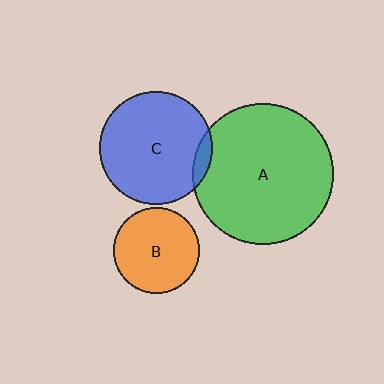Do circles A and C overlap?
Yes.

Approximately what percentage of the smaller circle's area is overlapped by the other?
Approximately 5%.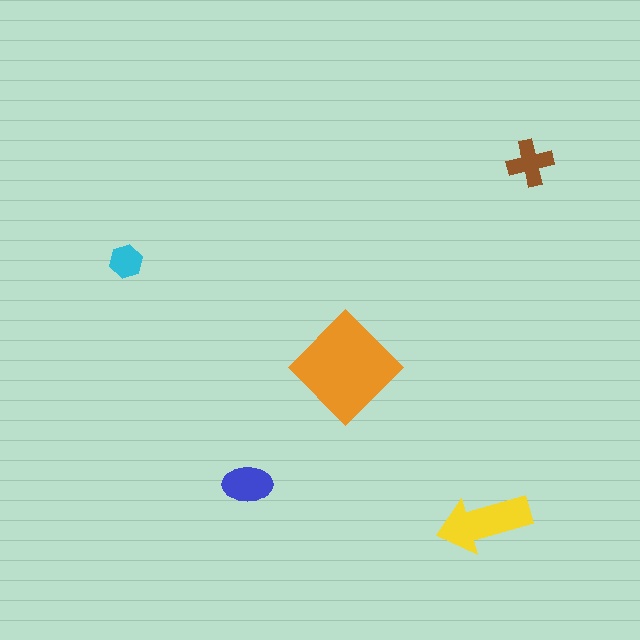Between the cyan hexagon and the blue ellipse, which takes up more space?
The blue ellipse.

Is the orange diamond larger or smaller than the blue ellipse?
Larger.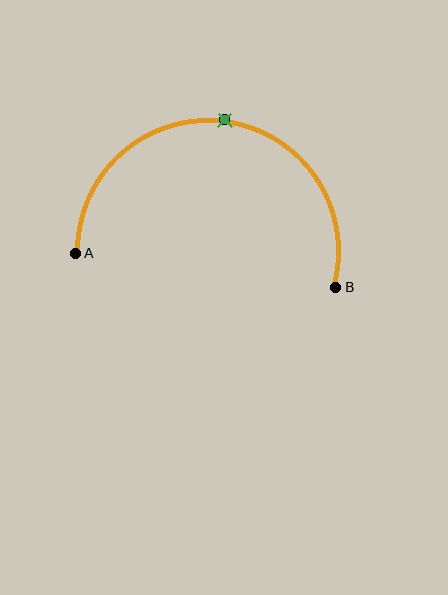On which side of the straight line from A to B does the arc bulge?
The arc bulges above the straight line connecting A and B.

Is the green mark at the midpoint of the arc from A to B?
Yes. The green mark lies on the arc at equal arc-length from both A and B — it is the arc midpoint.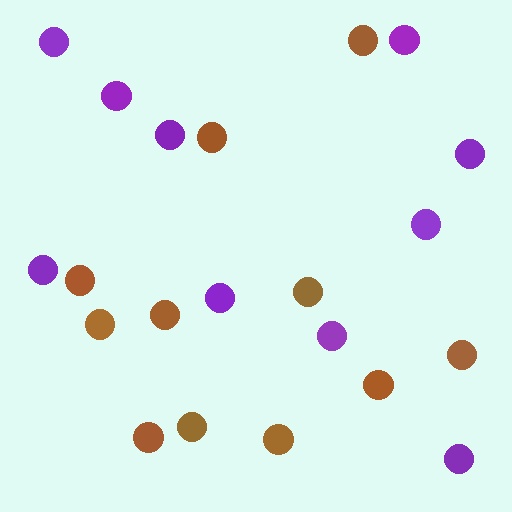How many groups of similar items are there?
There are 2 groups: one group of purple circles (10) and one group of brown circles (11).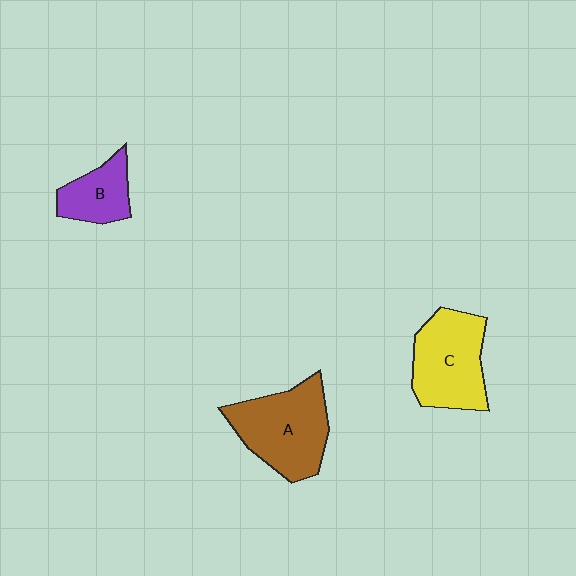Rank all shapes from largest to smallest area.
From largest to smallest: A (brown), C (yellow), B (purple).